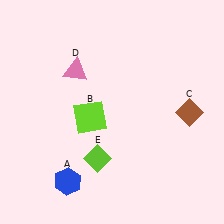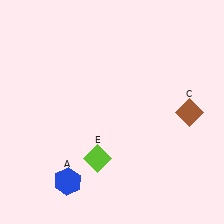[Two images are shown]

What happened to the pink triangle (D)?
The pink triangle (D) was removed in Image 2. It was in the top-left area of Image 1.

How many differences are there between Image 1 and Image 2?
There are 2 differences between the two images.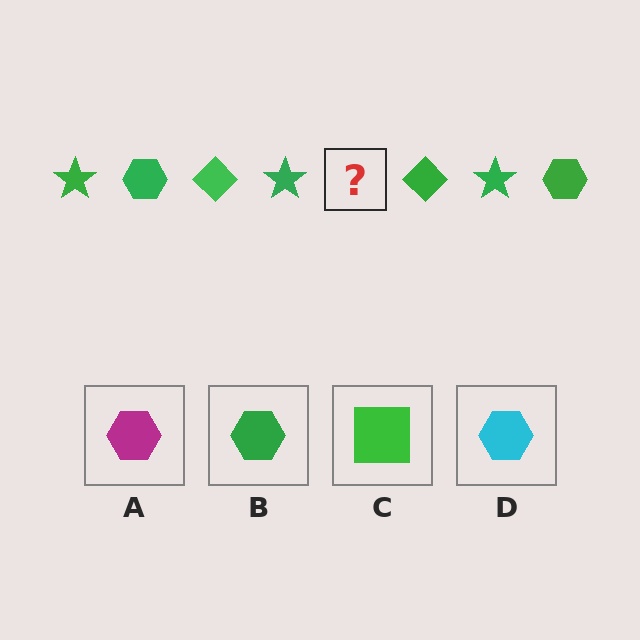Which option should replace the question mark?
Option B.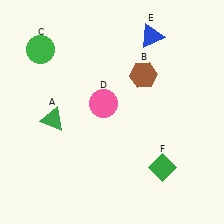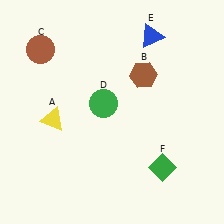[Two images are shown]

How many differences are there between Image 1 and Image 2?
There are 3 differences between the two images.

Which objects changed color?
A changed from green to yellow. C changed from green to brown. D changed from pink to green.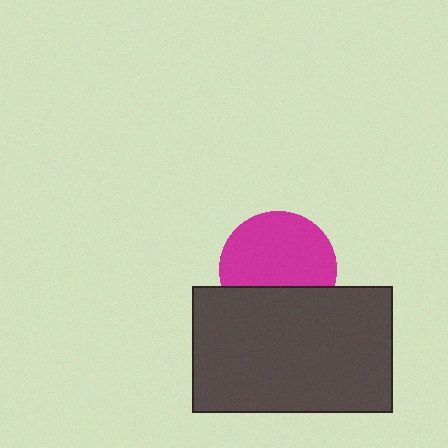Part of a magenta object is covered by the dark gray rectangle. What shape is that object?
It is a circle.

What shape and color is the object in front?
The object in front is a dark gray rectangle.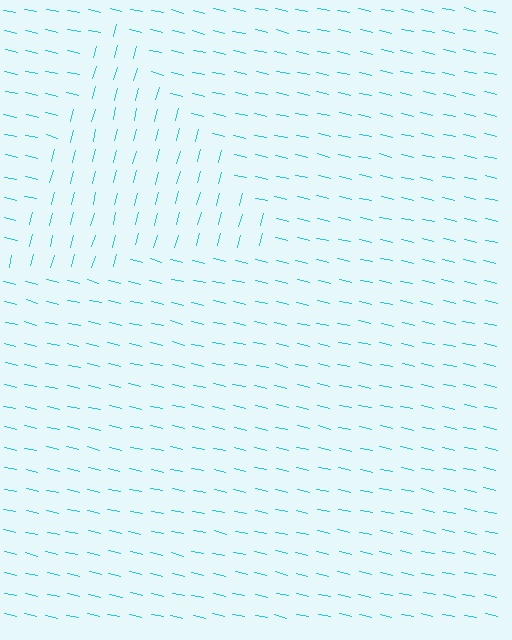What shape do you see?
I see a triangle.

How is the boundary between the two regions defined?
The boundary is defined purely by a change in line orientation (approximately 88 degrees difference). All lines are the same color and thickness.